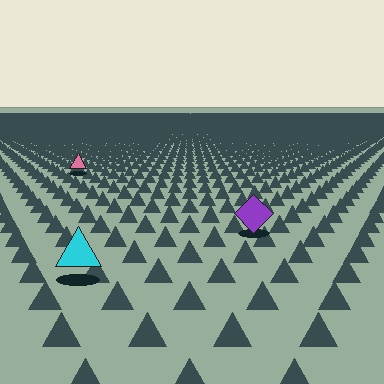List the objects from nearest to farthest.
From nearest to farthest: the cyan triangle, the purple diamond, the pink triangle.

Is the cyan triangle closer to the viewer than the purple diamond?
Yes. The cyan triangle is closer — you can tell from the texture gradient: the ground texture is coarser near it.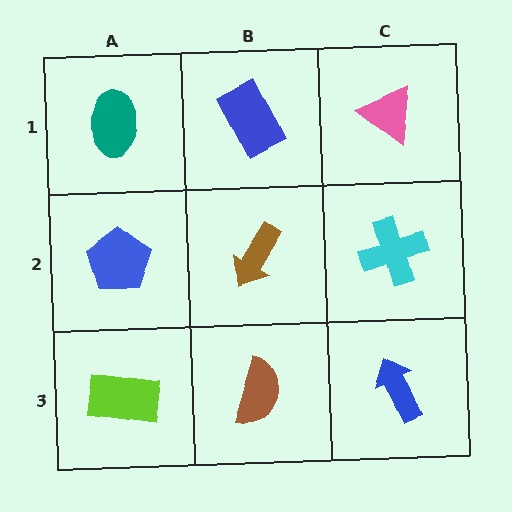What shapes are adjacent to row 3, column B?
A brown arrow (row 2, column B), a lime rectangle (row 3, column A), a blue arrow (row 3, column C).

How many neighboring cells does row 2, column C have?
3.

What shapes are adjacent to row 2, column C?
A pink triangle (row 1, column C), a blue arrow (row 3, column C), a brown arrow (row 2, column B).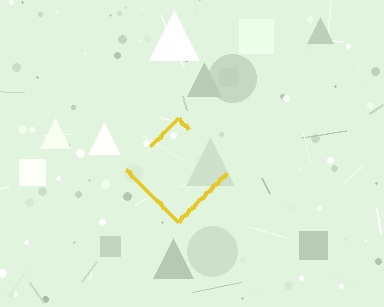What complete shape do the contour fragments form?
The contour fragments form a diamond.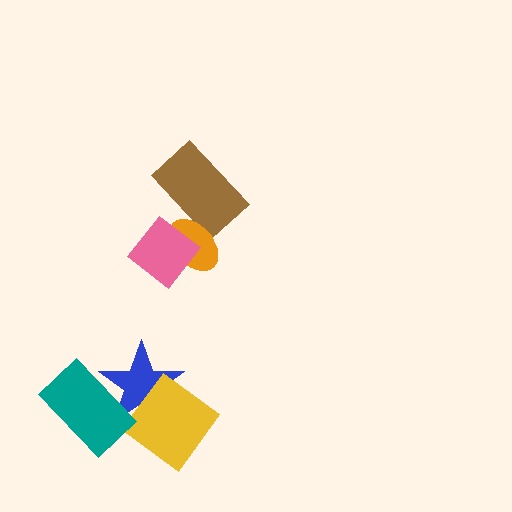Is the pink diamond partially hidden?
No, no other shape covers it.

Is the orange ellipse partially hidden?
Yes, it is partially covered by another shape.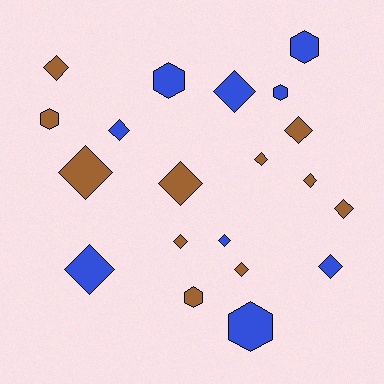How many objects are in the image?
There are 20 objects.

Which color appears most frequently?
Brown, with 11 objects.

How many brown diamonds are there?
There are 9 brown diamonds.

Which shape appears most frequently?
Diamond, with 14 objects.